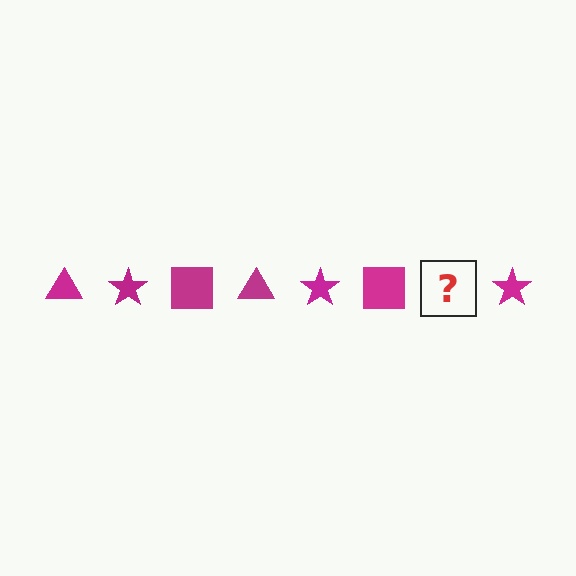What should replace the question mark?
The question mark should be replaced with a magenta triangle.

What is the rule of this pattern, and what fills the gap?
The rule is that the pattern cycles through triangle, star, square shapes in magenta. The gap should be filled with a magenta triangle.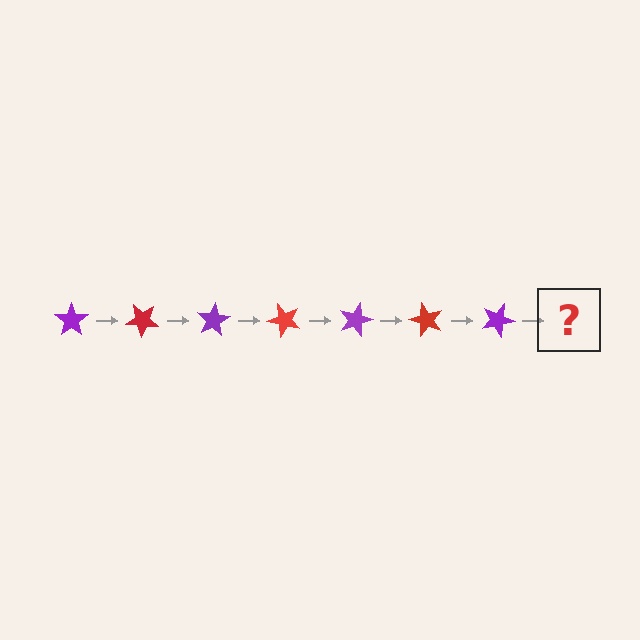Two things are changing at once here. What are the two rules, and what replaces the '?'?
The two rules are that it rotates 40 degrees each step and the color cycles through purple and red. The '?' should be a red star, rotated 280 degrees from the start.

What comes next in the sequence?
The next element should be a red star, rotated 280 degrees from the start.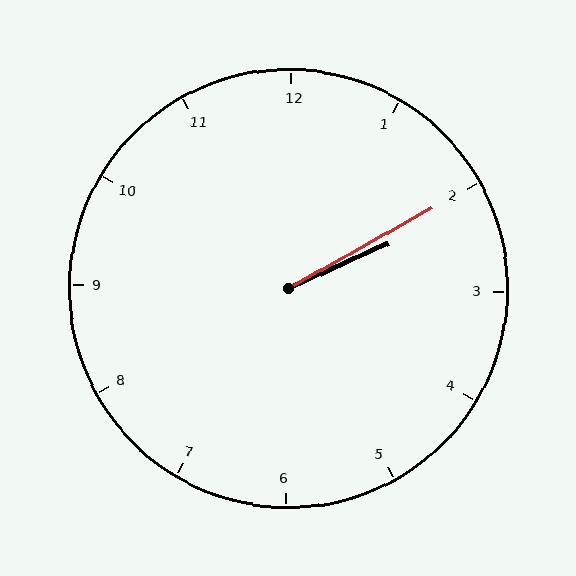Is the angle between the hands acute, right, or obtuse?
It is acute.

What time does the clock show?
2:10.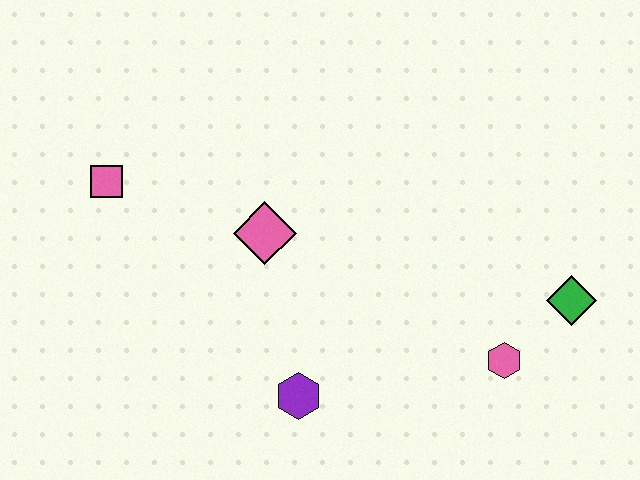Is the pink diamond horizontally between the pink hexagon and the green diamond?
No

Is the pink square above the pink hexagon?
Yes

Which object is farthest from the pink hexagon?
The pink square is farthest from the pink hexagon.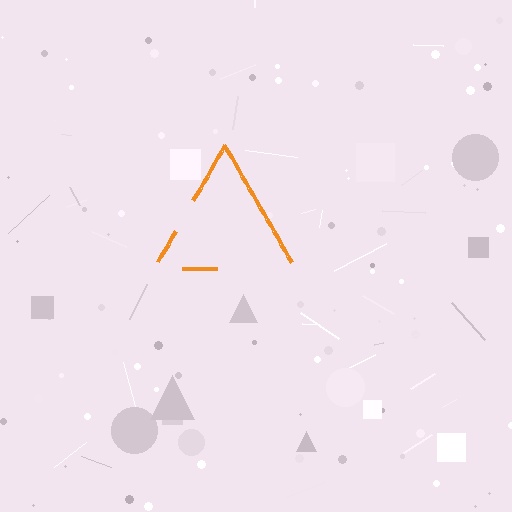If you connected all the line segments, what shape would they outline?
They would outline a triangle.